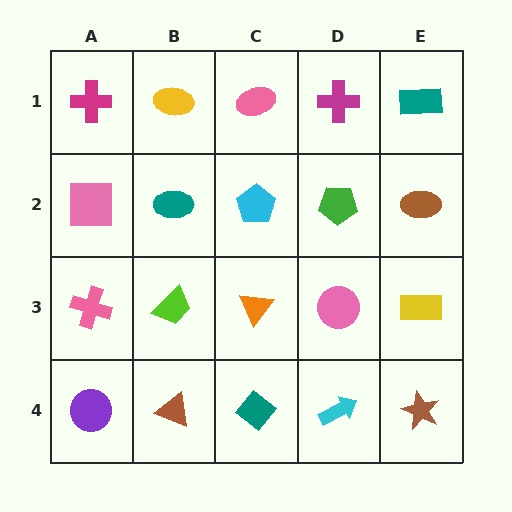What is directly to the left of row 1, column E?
A magenta cross.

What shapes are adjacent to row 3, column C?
A cyan pentagon (row 2, column C), a teal diamond (row 4, column C), a lime trapezoid (row 3, column B), a pink circle (row 3, column D).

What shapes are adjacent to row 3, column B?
A teal ellipse (row 2, column B), a brown triangle (row 4, column B), a pink cross (row 3, column A), an orange triangle (row 3, column C).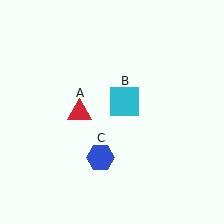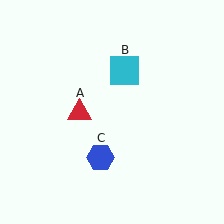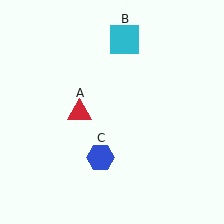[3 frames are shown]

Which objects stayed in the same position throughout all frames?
Red triangle (object A) and blue hexagon (object C) remained stationary.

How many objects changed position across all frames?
1 object changed position: cyan square (object B).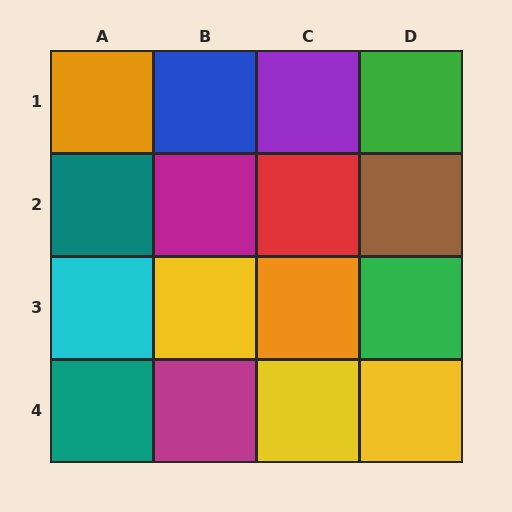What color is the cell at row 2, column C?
Red.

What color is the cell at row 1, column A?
Orange.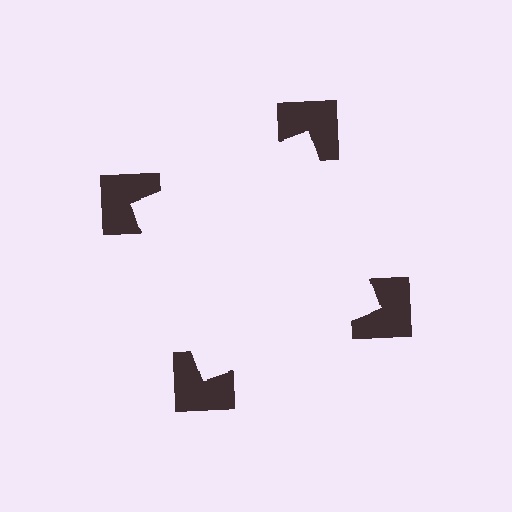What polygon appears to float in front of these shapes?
An illusory square — its edges are inferred from the aligned wedge cuts in the notched squares, not physically drawn.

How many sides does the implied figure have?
4 sides.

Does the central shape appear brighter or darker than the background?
It typically appears slightly brighter than the background, even though no actual brightness change is drawn.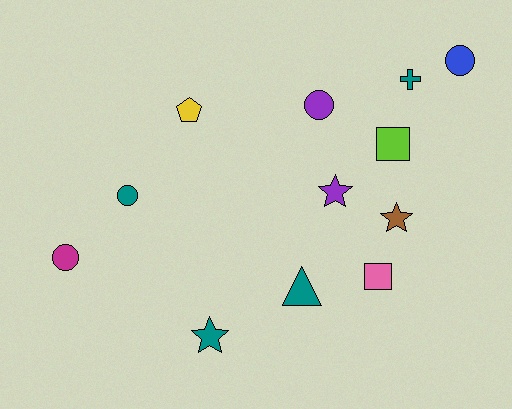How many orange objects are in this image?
There are no orange objects.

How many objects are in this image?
There are 12 objects.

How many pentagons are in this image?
There is 1 pentagon.